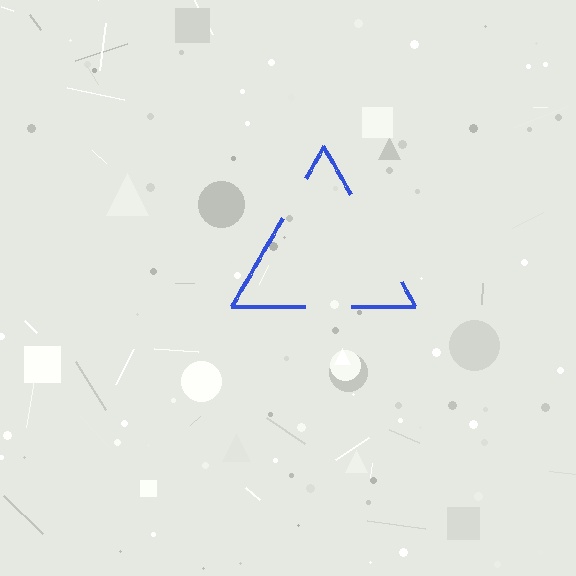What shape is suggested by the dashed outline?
The dashed outline suggests a triangle.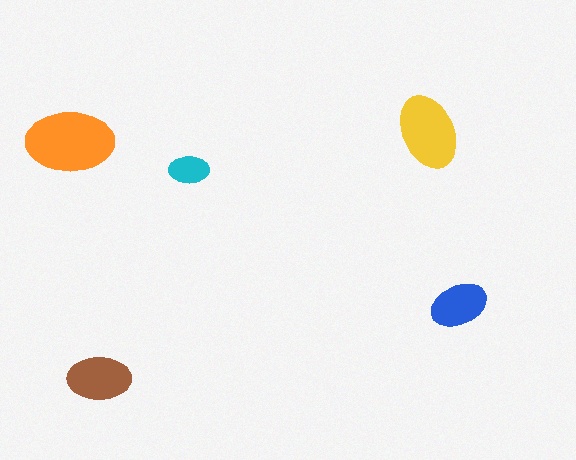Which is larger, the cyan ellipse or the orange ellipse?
The orange one.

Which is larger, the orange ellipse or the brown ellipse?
The orange one.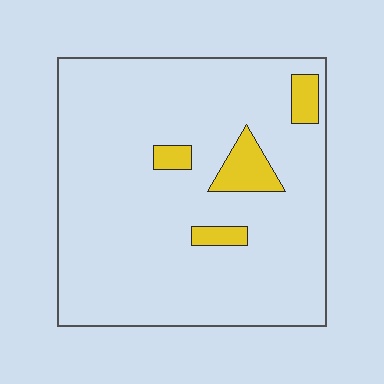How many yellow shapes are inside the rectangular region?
4.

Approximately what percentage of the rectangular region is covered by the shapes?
Approximately 10%.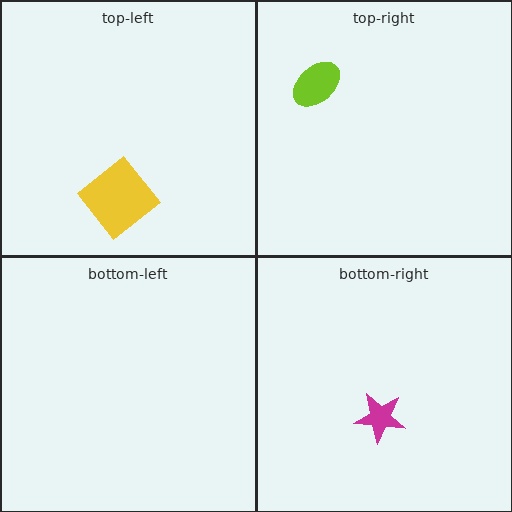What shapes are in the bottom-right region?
The magenta star.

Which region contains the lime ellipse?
The top-right region.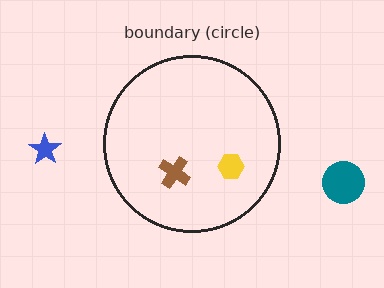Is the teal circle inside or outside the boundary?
Outside.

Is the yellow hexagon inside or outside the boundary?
Inside.